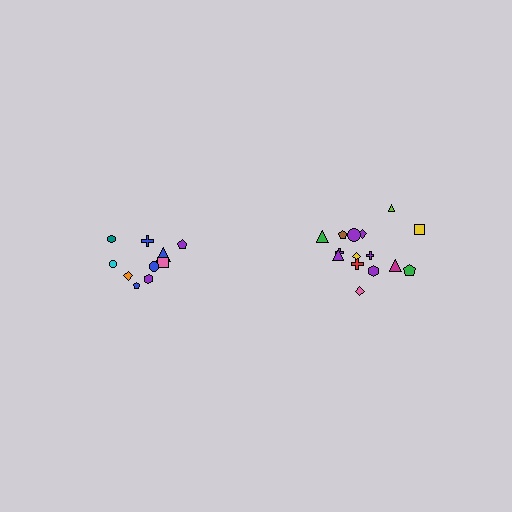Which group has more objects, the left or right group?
The right group.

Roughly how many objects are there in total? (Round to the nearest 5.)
Roughly 25 objects in total.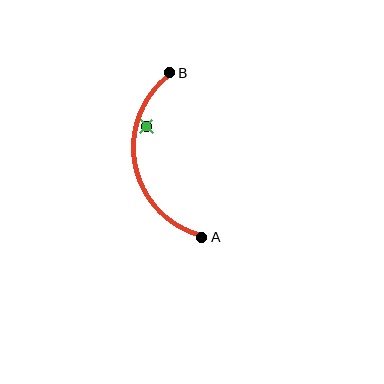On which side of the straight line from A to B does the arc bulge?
The arc bulges to the left of the straight line connecting A and B.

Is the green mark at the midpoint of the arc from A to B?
No — the green mark does not lie on the arc at all. It sits slightly inside the curve.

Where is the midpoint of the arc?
The arc midpoint is the point on the curve farthest from the straight line joining A and B. It sits to the left of that line.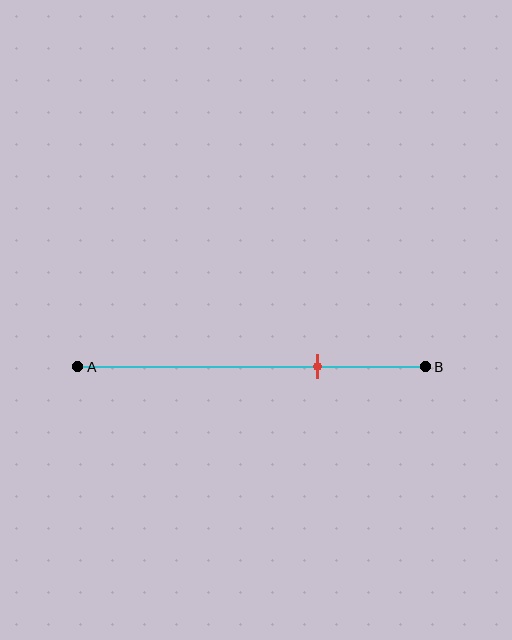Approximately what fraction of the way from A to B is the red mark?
The red mark is approximately 70% of the way from A to B.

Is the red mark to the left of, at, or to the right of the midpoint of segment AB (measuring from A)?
The red mark is to the right of the midpoint of segment AB.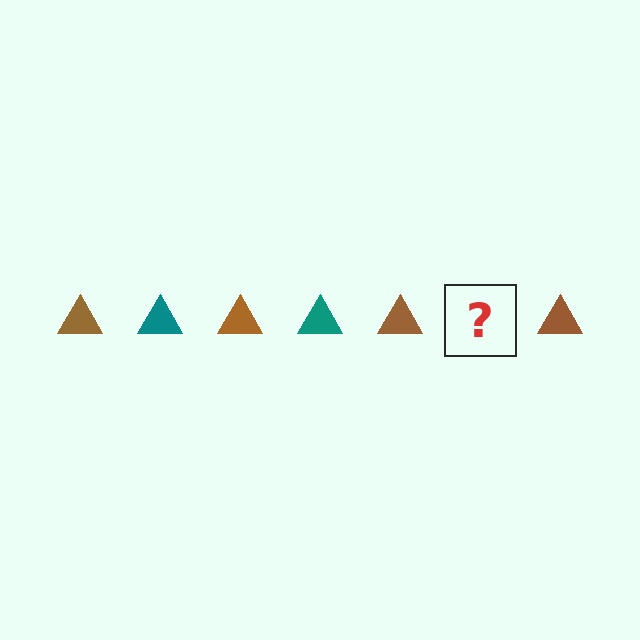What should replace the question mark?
The question mark should be replaced with a teal triangle.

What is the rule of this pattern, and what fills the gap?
The rule is that the pattern cycles through brown, teal triangles. The gap should be filled with a teal triangle.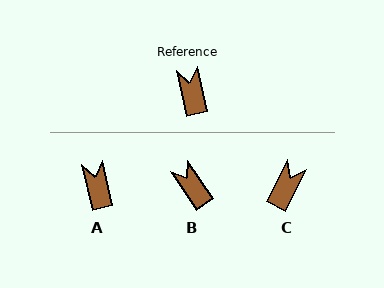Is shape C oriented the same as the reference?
No, it is off by about 40 degrees.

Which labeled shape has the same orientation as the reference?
A.